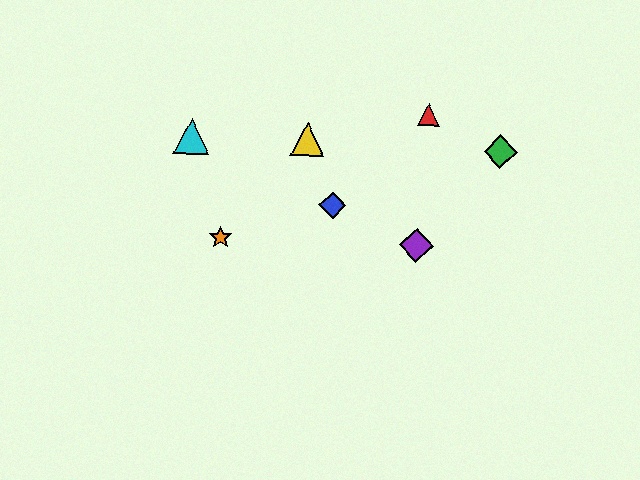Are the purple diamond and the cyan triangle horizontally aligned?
No, the purple diamond is at y≈245 and the cyan triangle is at y≈136.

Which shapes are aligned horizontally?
The purple diamond, the orange star are aligned horizontally.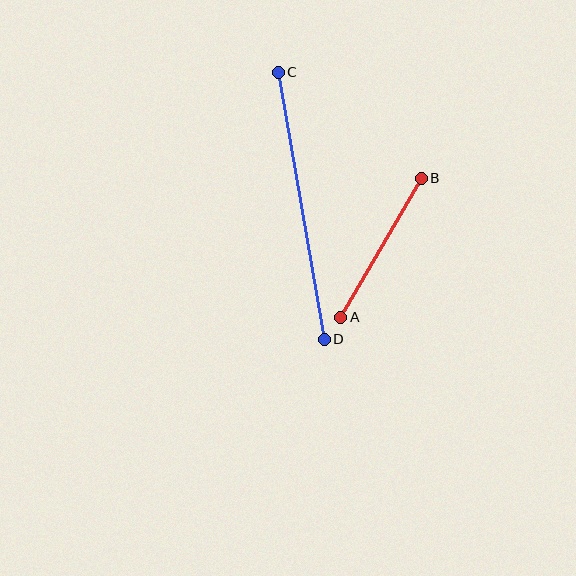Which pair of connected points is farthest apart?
Points C and D are farthest apart.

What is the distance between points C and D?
The distance is approximately 271 pixels.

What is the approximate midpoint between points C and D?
The midpoint is at approximately (301, 206) pixels.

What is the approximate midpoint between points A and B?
The midpoint is at approximately (381, 248) pixels.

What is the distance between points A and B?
The distance is approximately 161 pixels.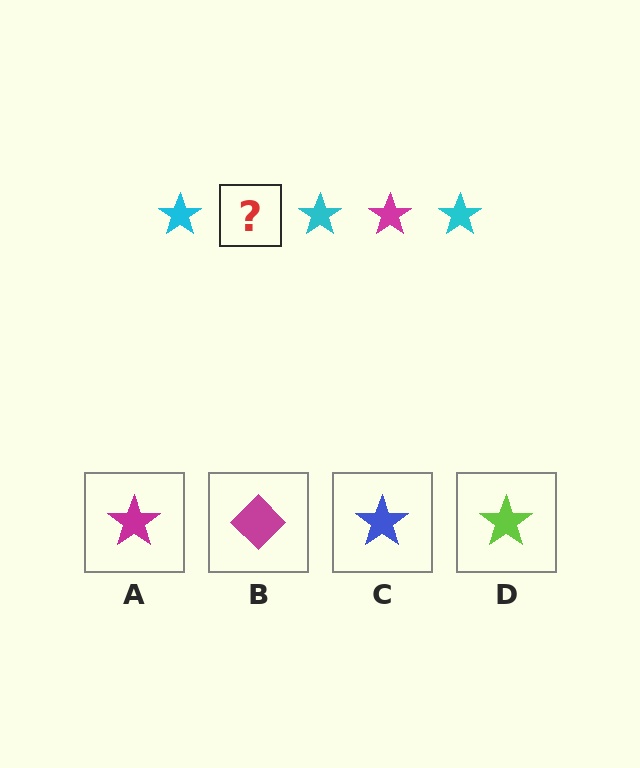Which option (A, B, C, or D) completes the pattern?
A.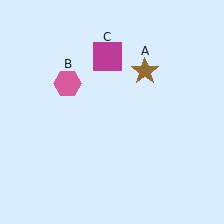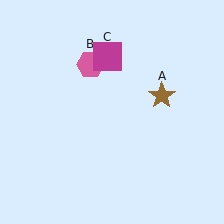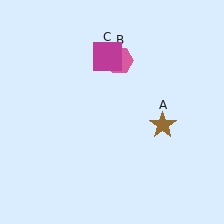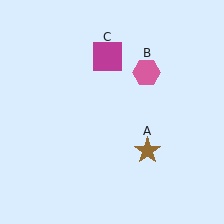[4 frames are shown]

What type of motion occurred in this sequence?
The brown star (object A), pink hexagon (object B) rotated clockwise around the center of the scene.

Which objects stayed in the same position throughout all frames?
Magenta square (object C) remained stationary.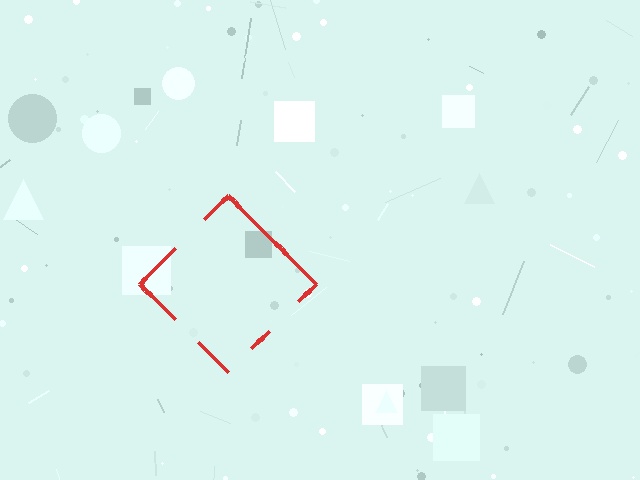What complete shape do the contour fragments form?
The contour fragments form a diamond.